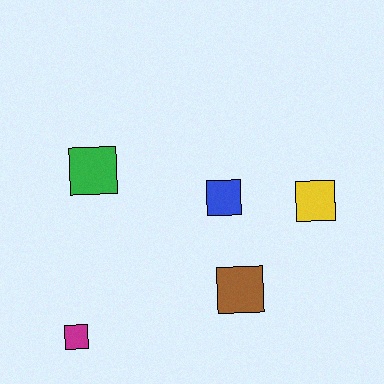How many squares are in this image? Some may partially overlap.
There are 5 squares.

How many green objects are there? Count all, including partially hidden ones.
There is 1 green object.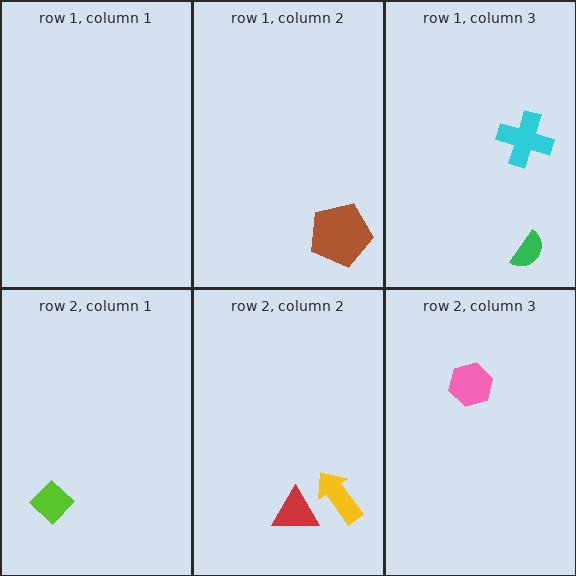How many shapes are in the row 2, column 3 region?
1.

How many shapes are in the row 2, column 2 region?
2.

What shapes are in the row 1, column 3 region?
The cyan cross, the green semicircle.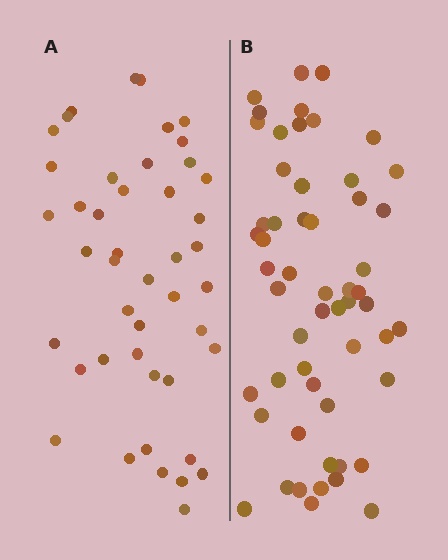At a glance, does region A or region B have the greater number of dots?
Region B (the right region) has more dots.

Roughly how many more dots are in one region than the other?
Region B has roughly 10 or so more dots than region A.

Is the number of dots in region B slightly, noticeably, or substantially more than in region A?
Region B has only slightly more — the two regions are fairly close. The ratio is roughly 1.2 to 1.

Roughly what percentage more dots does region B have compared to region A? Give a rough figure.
About 20% more.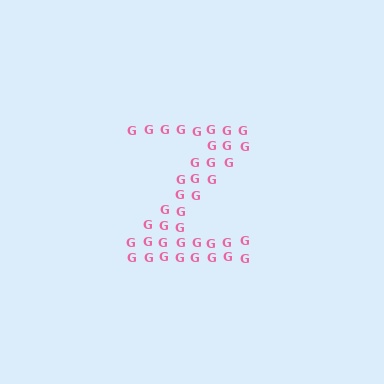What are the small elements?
The small elements are letter G's.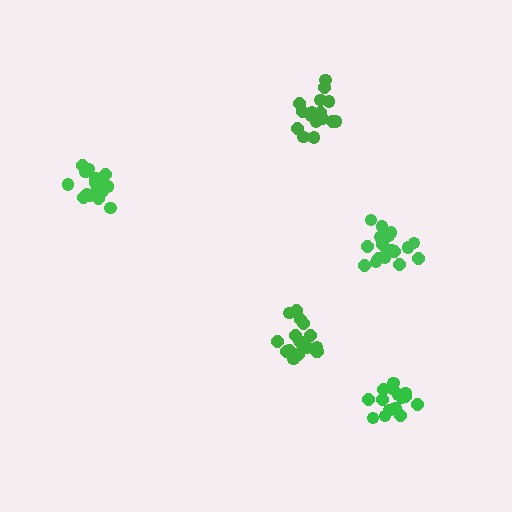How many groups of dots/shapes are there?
There are 5 groups.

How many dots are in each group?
Group 1: 19 dots, Group 2: 16 dots, Group 3: 19 dots, Group 4: 17 dots, Group 5: 16 dots (87 total).